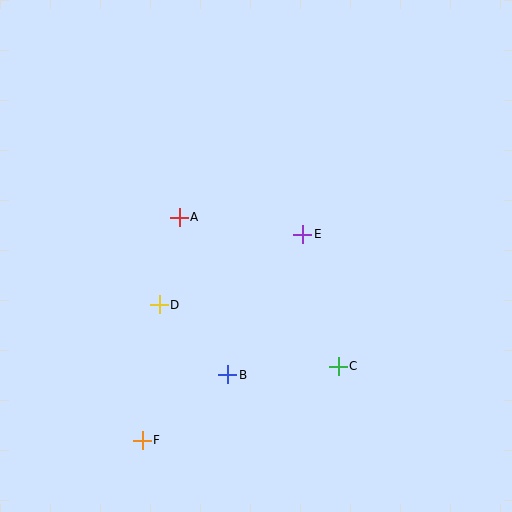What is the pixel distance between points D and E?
The distance between D and E is 160 pixels.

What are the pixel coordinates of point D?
Point D is at (159, 305).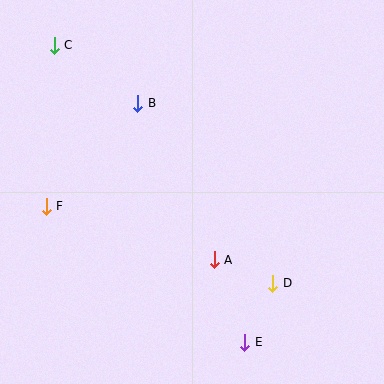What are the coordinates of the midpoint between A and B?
The midpoint between A and B is at (176, 181).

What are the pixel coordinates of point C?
Point C is at (54, 45).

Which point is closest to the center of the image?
Point A at (214, 260) is closest to the center.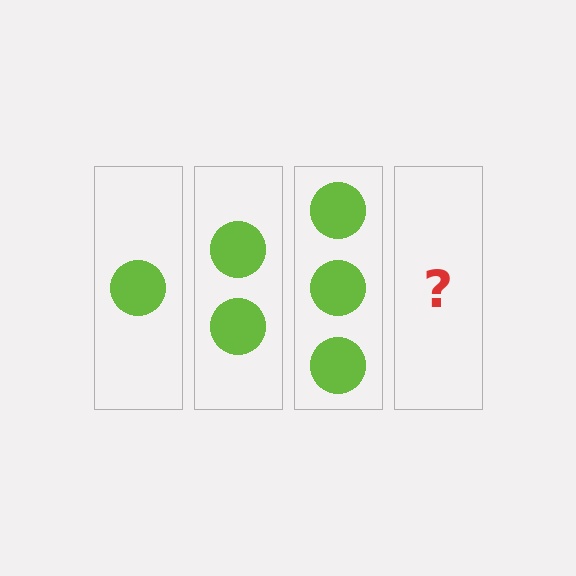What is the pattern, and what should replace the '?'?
The pattern is that each step adds one more circle. The '?' should be 4 circles.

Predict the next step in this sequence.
The next step is 4 circles.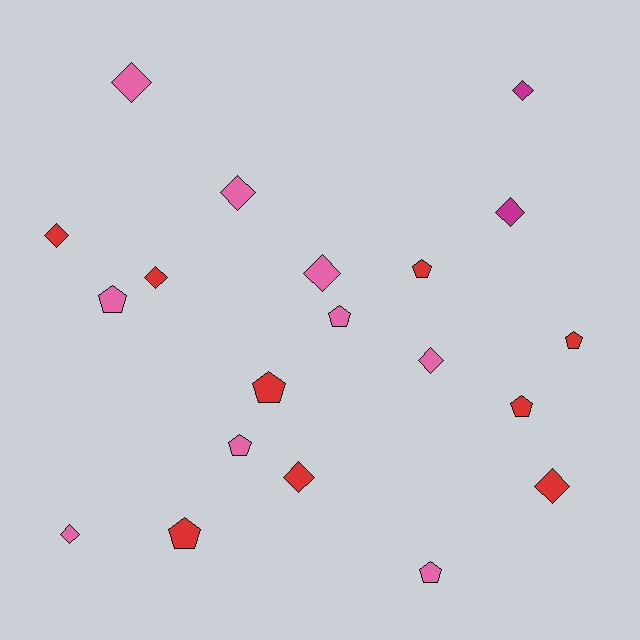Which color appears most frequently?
Pink, with 9 objects.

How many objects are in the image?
There are 20 objects.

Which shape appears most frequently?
Diamond, with 11 objects.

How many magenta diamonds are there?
There are 2 magenta diamonds.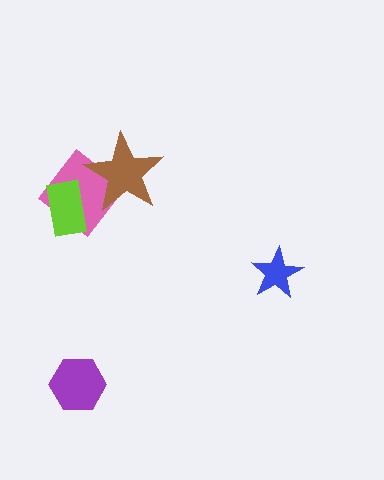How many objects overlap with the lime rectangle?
1 object overlaps with the lime rectangle.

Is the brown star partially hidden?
No, no other shape covers it.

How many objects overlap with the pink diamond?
2 objects overlap with the pink diamond.